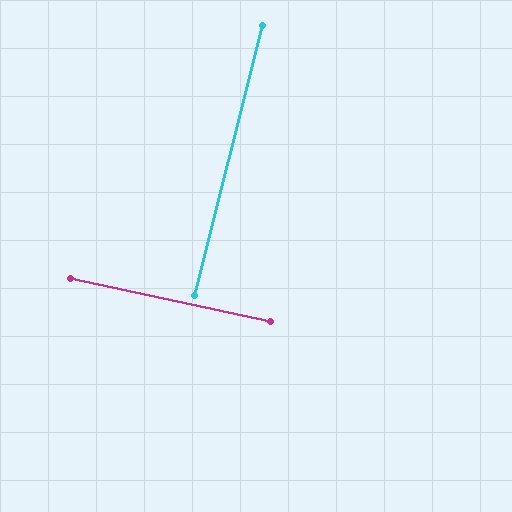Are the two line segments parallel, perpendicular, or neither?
Perpendicular — they meet at approximately 88°.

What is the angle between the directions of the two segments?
Approximately 88 degrees.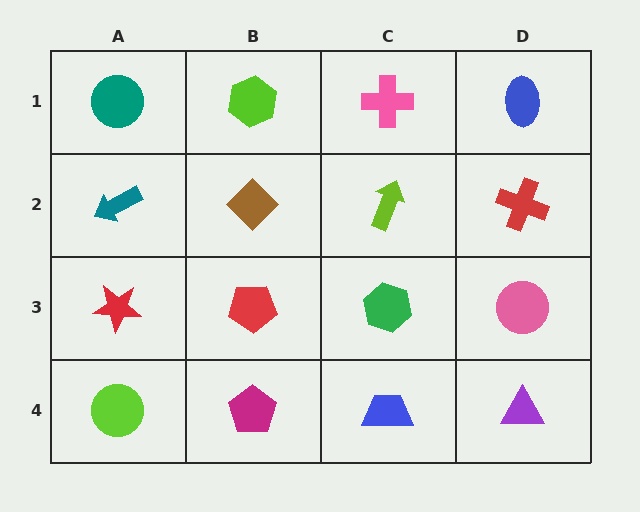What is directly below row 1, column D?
A red cross.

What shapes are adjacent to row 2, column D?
A blue ellipse (row 1, column D), a pink circle (row 3, column D), a lime arrow (row 2, column C).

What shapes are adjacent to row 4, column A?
A red star (row 3, column A), a magenta pentagon (row 4, column B).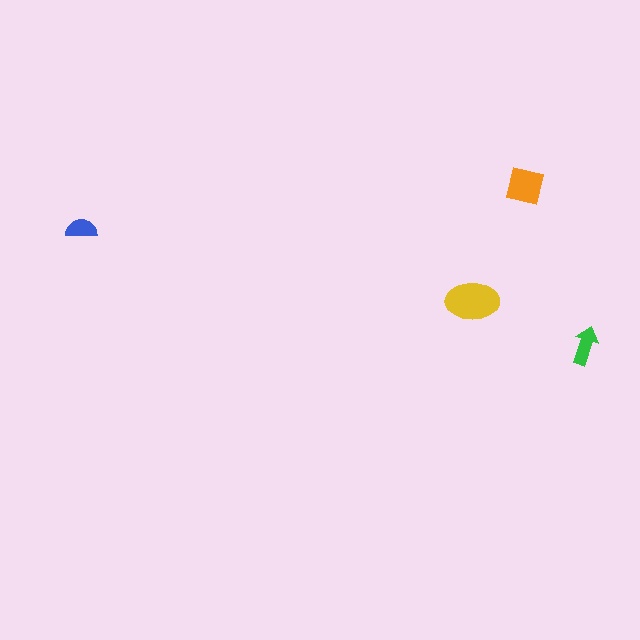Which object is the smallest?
The blue semicircle.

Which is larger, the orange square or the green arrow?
The orange square.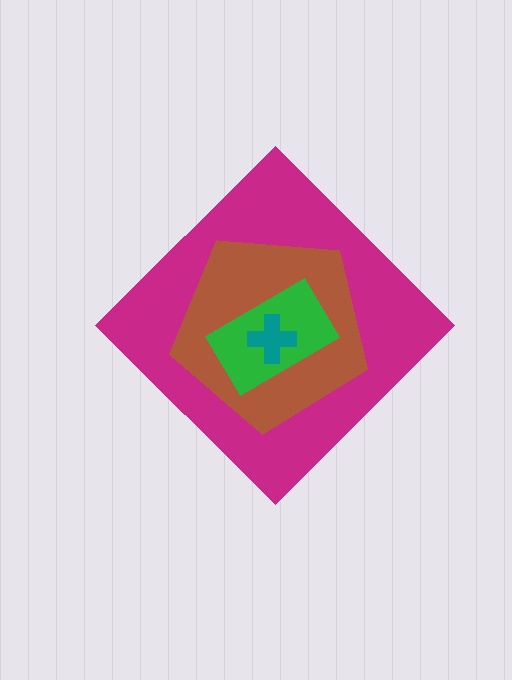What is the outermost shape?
The magenta diamond.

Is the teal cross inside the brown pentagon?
Yes.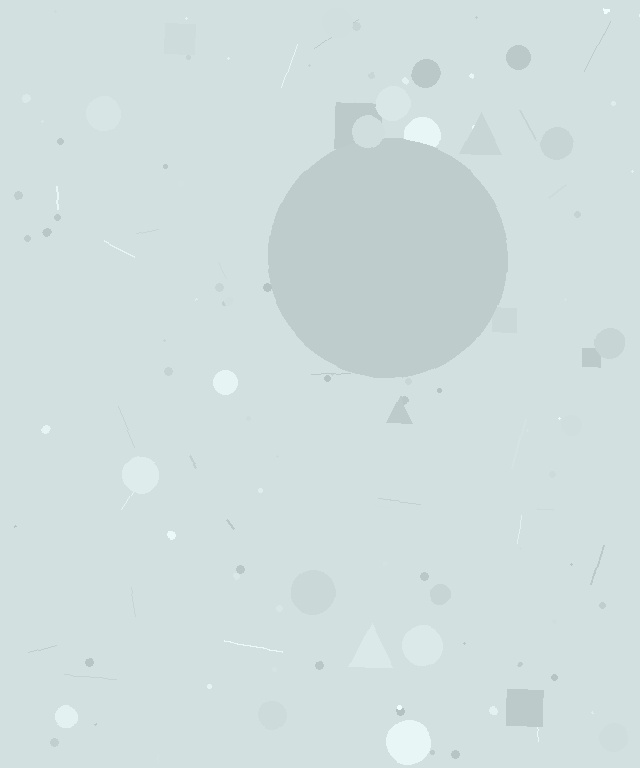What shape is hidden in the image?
A circle is hidden in the image.